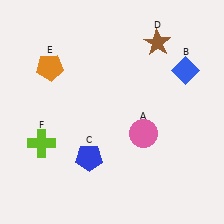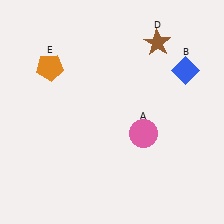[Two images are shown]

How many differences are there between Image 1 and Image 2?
There are 2 differences between the two images.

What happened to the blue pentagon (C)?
The blue pentagon (C) was removed in Image 2. It was in the bottom-left area of Image 1.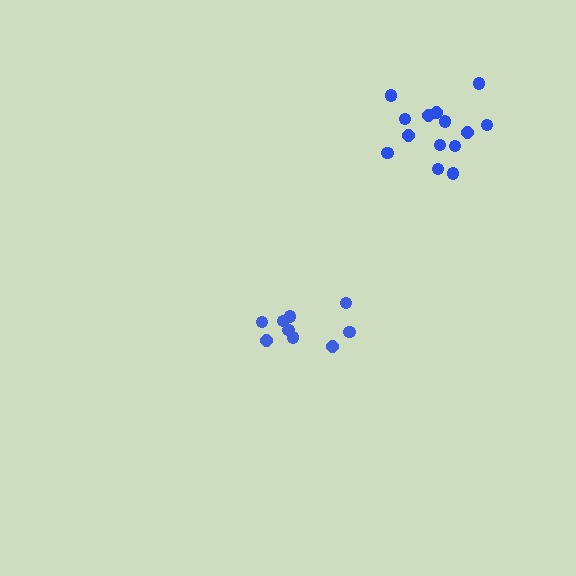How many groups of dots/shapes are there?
There are 2 groups.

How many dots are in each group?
Group 1: 9 dots, Group 2: 14 dots (23 total).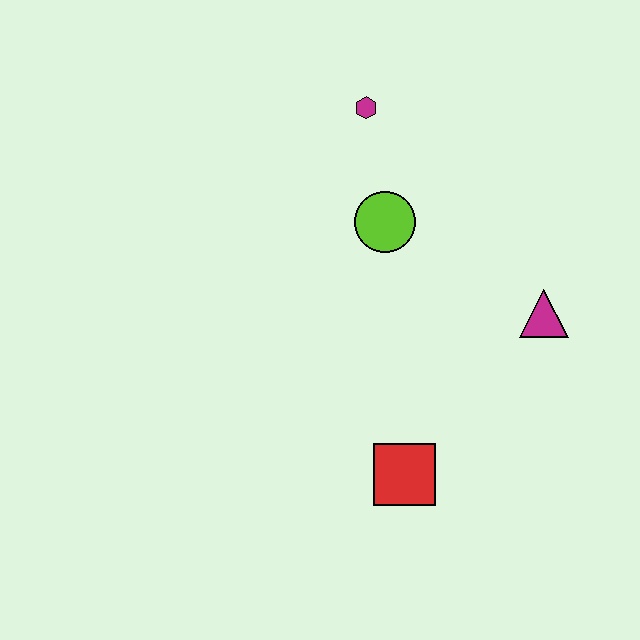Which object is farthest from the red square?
The magenta hexagon is farthest from the red square.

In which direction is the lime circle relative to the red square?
The lime circle is above the red square.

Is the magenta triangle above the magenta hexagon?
No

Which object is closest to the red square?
The magenta triangle is closest to the red square.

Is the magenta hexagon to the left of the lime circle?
Yes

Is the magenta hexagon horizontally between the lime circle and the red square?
No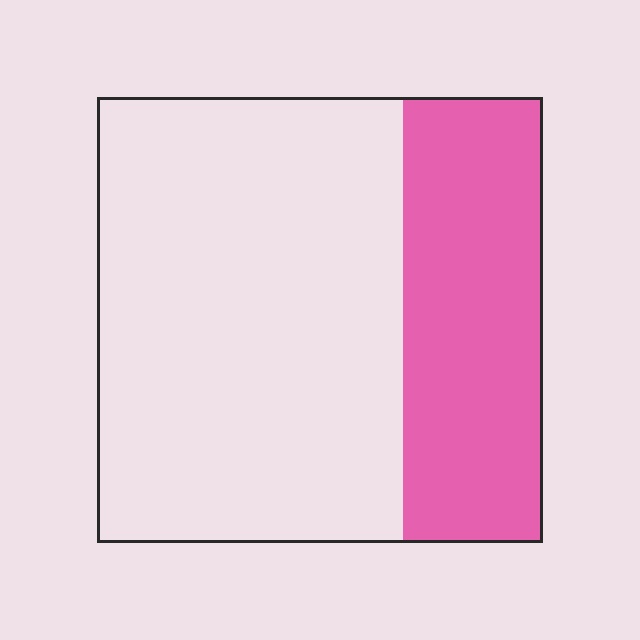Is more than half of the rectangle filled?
No.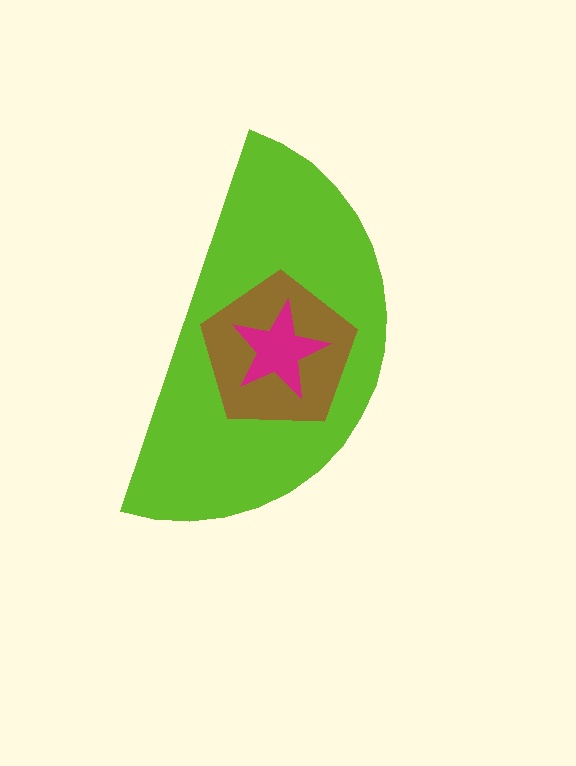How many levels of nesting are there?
3.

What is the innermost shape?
The magenta star.